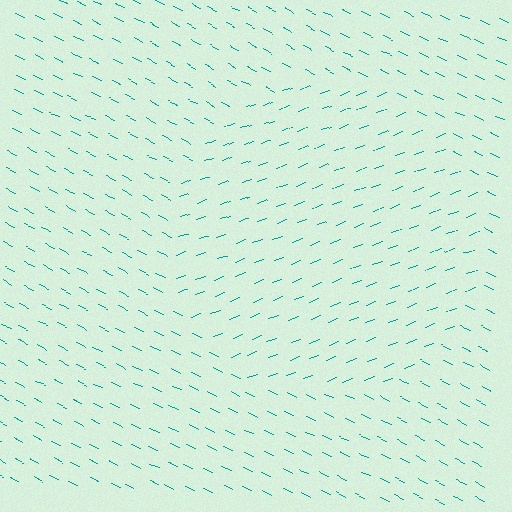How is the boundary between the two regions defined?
The boundary is defined purely by a change in line orientation (approximately 45 degrees difference). All lines are the same color and thickness.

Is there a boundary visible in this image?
Yes, there is a texture boundary formed by a change in line orientation.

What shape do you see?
I see a circle.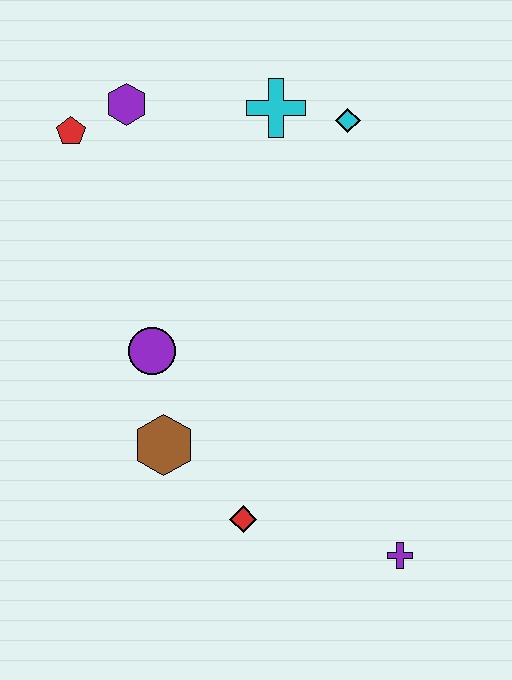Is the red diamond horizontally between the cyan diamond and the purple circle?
Yes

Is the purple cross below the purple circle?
Yes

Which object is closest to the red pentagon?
The purple hexagon is closest to the red pentagon.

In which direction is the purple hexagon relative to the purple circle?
The purple hexagon is above the purple circle.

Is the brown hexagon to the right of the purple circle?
Yes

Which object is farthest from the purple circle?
The purple cross is farthest from the purple circle.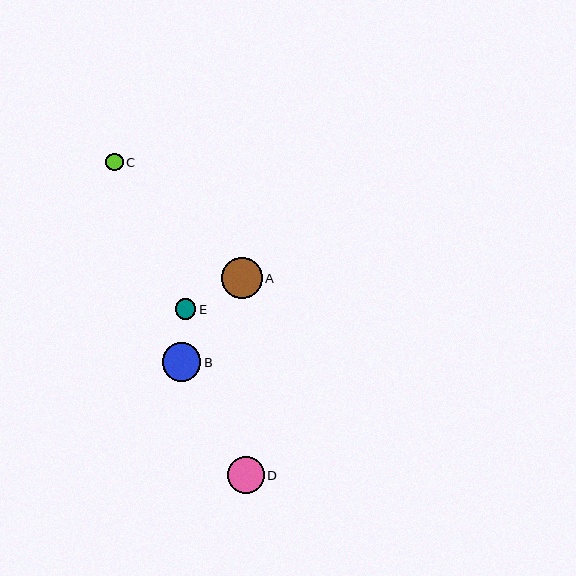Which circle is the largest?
Circle A is the largest with a size of approximately 41 pixels.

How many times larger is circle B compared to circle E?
Circle B is approximately 1.9 times the size of circle E.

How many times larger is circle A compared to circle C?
Circle A is approximately 2.4 times the size of circle C.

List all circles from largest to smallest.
From largest to smallest: A, B, D, E, C.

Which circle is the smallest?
Circle C is the smallest with a size of approximately 17 pixels.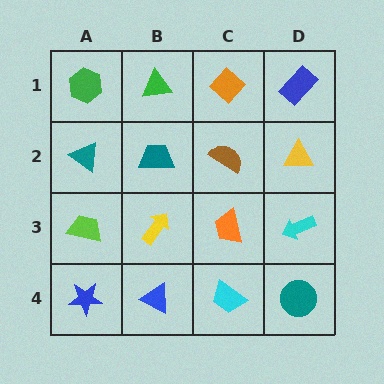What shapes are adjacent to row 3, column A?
A teal triangle (row 2, column A), a blue star (row 4, column A), a yellow arrow (row 3, column B).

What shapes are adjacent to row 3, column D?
A yellow triangle (row 2, column D), a teal circle (row 4, column D), an orange trapezoid (row 3, column C).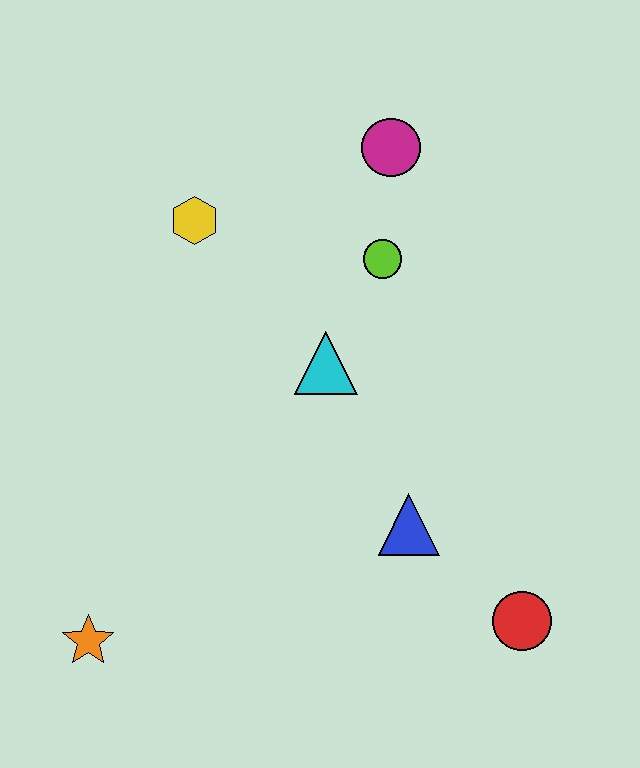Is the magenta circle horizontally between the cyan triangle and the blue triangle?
Yes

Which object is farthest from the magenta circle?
The orange star is farthest from the magenta circle.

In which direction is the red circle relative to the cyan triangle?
The red circle is below the cyan triangle.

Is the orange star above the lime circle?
No